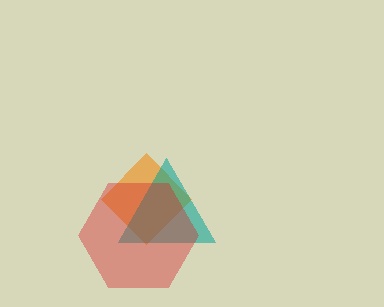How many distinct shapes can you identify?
There are 3 distinct shapes: an orange diamond, a teal triangle, a red hexagon.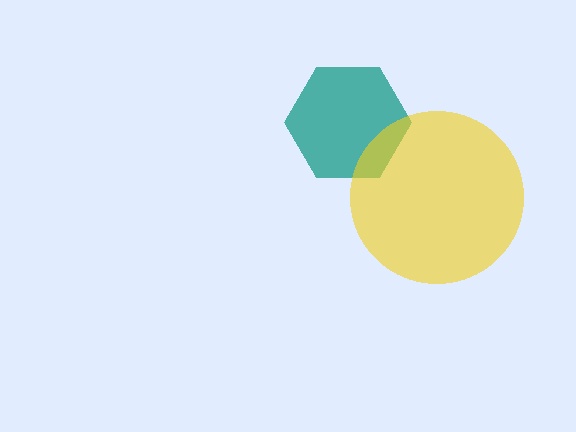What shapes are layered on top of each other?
The layered shapes are: a teal hexagon, a yellow circle.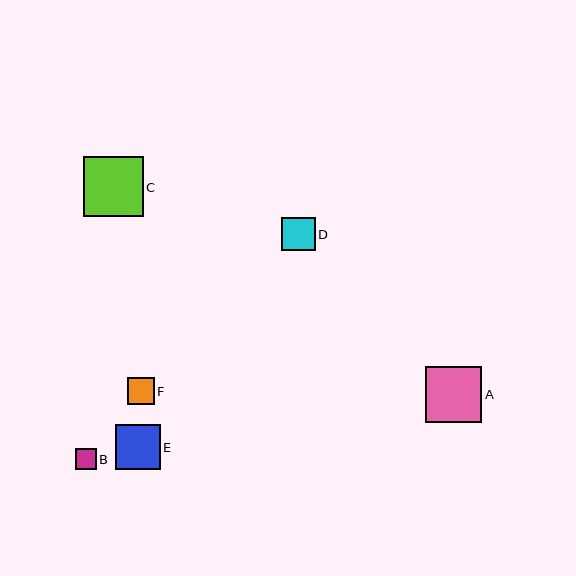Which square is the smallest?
Square B is the smallest with a size of approximately 21 pixels.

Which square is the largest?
Square C is the largest with a size of approximately 60 pixels.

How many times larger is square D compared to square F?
Square D is approximately 1.3 times the size of square F.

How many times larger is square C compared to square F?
Square C is approximately 2.2 times the size of square F.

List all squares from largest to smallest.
From largest to smallest: C, A, E, D, F, B.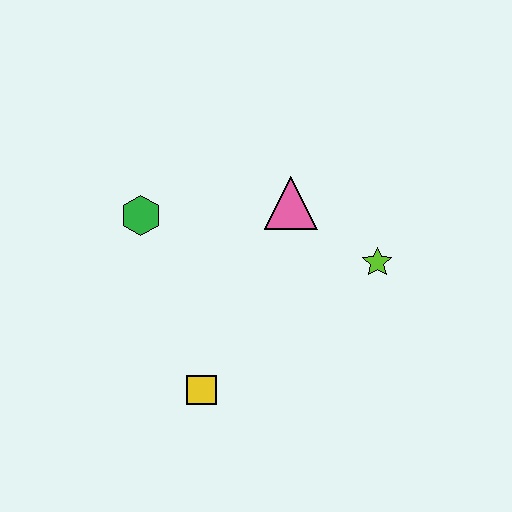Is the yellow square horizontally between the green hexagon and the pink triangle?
Yes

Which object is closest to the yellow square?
The green hexagon is closest to the yellow square.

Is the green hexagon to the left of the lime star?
Yes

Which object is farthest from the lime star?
The green hexagon is farthest from the lime star.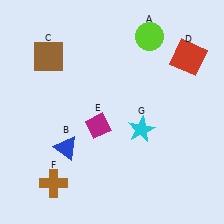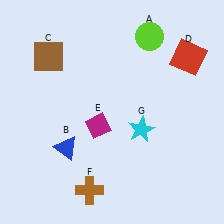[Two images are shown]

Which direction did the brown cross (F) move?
The brown cross (F) moved right.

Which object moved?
The brown cross (F) moved right.